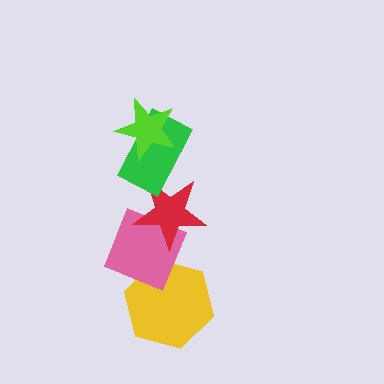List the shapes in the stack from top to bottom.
From top to bottom: the lime star, the green rectangle, the red star, the pink diamond, the yellow hexagon.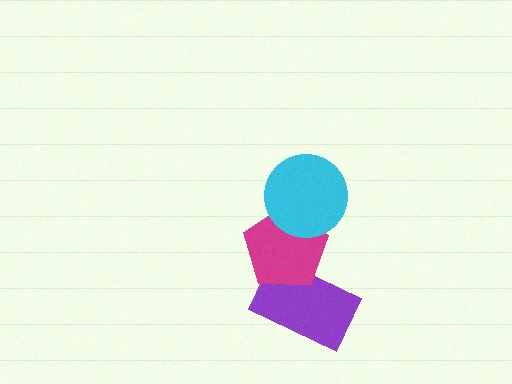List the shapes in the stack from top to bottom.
From top to bottom: the cyan circle, the magenta pentagon, the purple rectangle.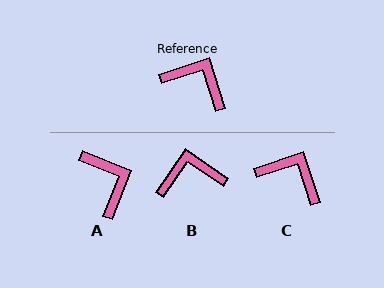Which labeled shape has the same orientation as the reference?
C.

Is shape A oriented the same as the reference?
No, it is off by about 39 degrees.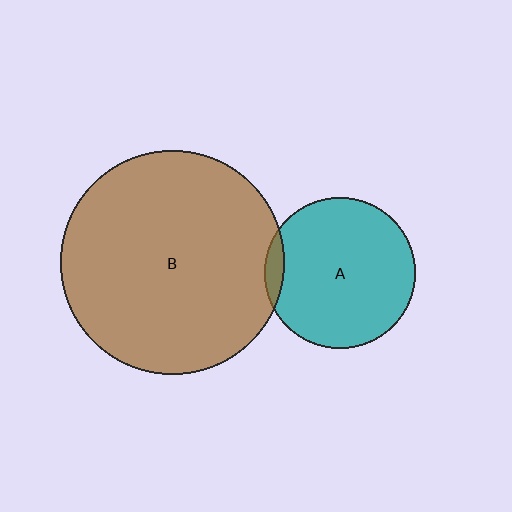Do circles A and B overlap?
Yes.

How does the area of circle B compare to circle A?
Approximately 2.2 times.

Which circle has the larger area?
Circle B (brown).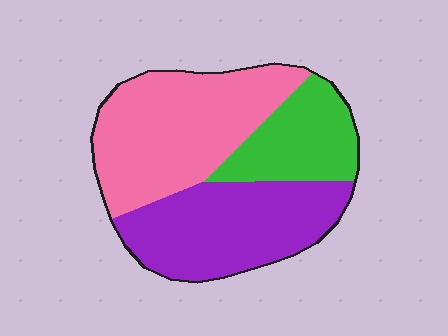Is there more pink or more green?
Pink.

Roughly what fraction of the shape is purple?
Purple covers about 35% of the shape.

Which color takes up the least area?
Green, at roughly 20%.